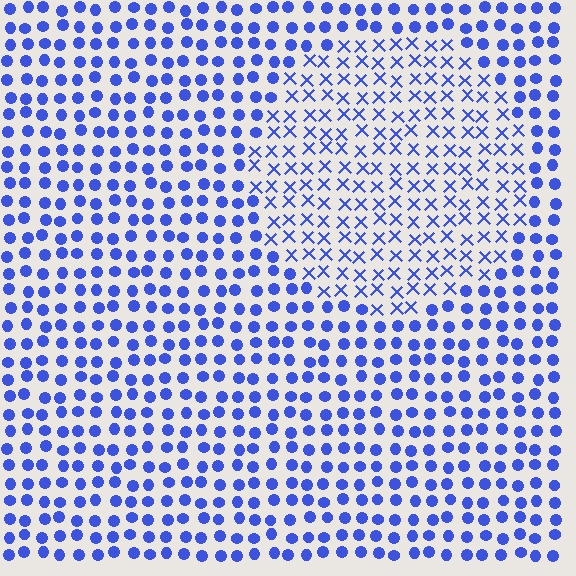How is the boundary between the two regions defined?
The boundary is defined by a change in element shape: X marks inside vs. circles outside. All elements share the same color and spacing.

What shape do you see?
I see a circle.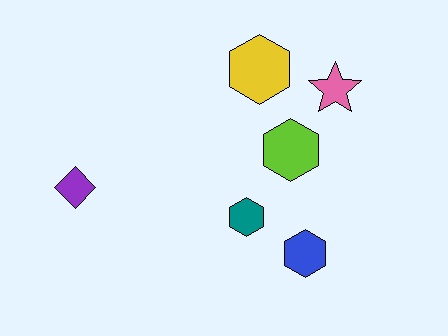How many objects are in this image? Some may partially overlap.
There are 6 objects.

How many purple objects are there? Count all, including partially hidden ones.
There is 1 purple object.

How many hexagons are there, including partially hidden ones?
There are 4 hexagons.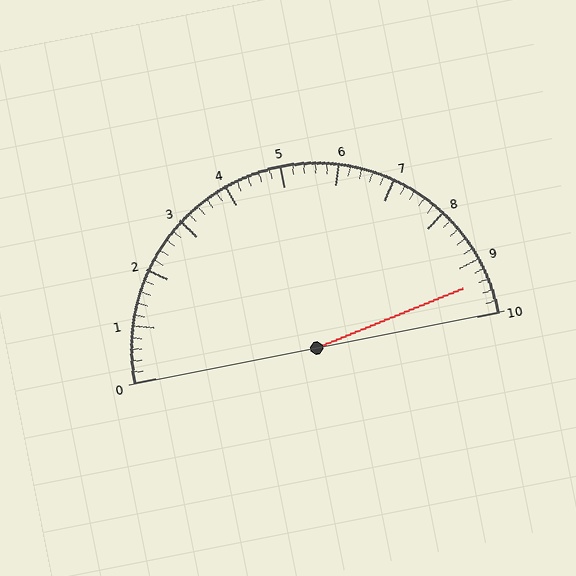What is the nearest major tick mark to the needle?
The nearest major tick mark is 9.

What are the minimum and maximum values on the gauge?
The gauge ranges from 0 to 10.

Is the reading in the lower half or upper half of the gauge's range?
The reading is in the upper half of the range (0 to 10).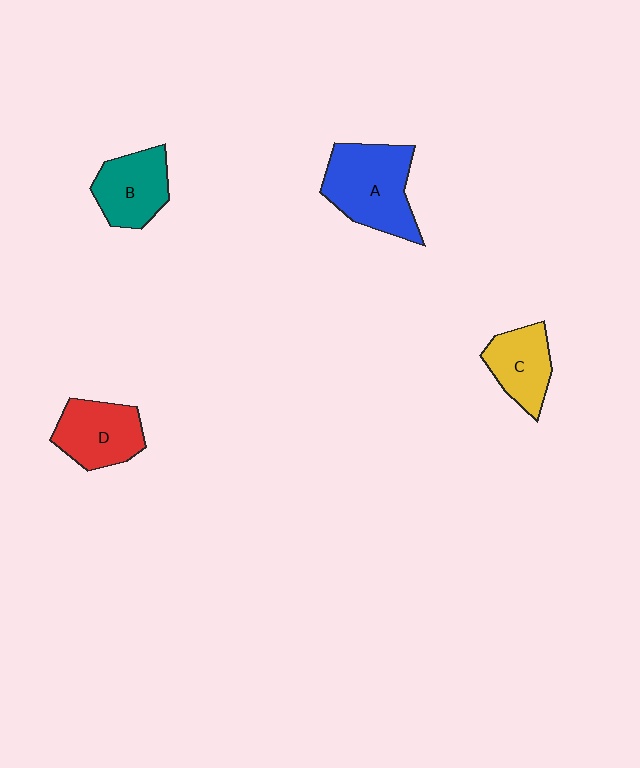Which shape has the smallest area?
Shape C (yellow).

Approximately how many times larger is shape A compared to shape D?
Approximately 1.4 times.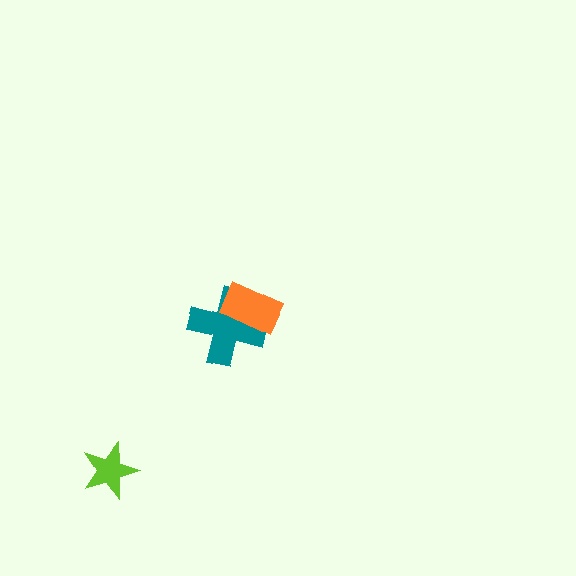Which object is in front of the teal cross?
The orange rectangle is in front of the teal cross.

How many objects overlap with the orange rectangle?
1 object overlaps with the orange rectangle.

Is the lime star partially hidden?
No, no other shape covers it.